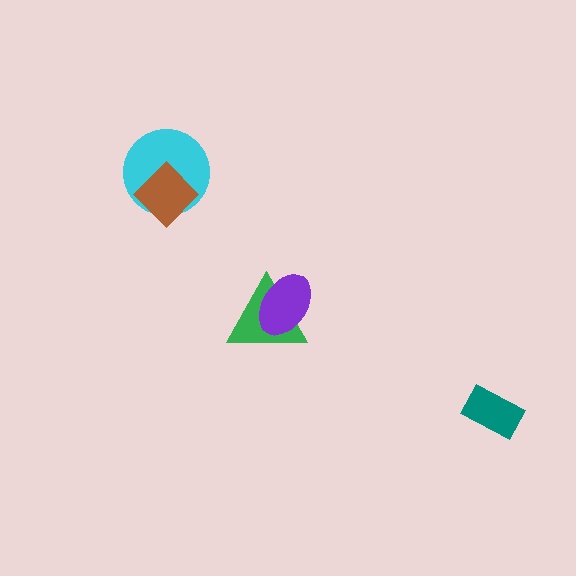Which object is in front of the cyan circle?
The brown diamond is in front of the cyan circle.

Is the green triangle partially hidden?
Yes, it is partially covered by another shape.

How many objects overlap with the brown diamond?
1 object overlaps with the brown diamond.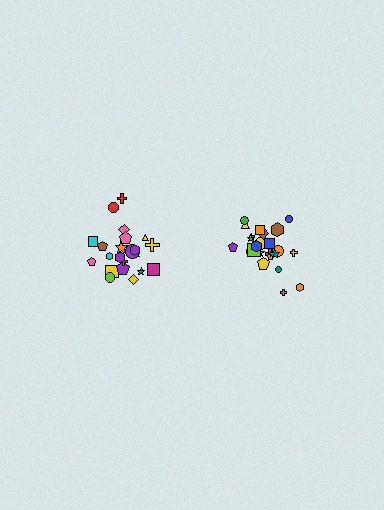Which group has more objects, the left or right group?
The right group.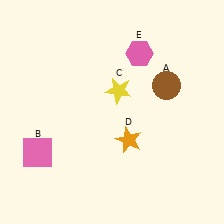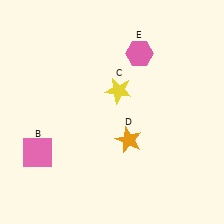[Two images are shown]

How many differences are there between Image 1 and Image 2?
There is 1 difference between the two images.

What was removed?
The brown circle (A) was removed in Image 2.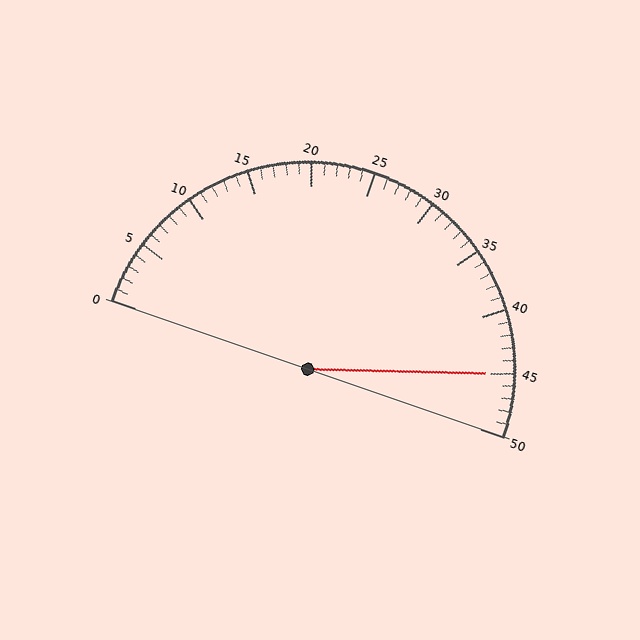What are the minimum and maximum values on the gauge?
The gauge ranges from 0 to 50.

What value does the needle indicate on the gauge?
The needle indicates approximately 45.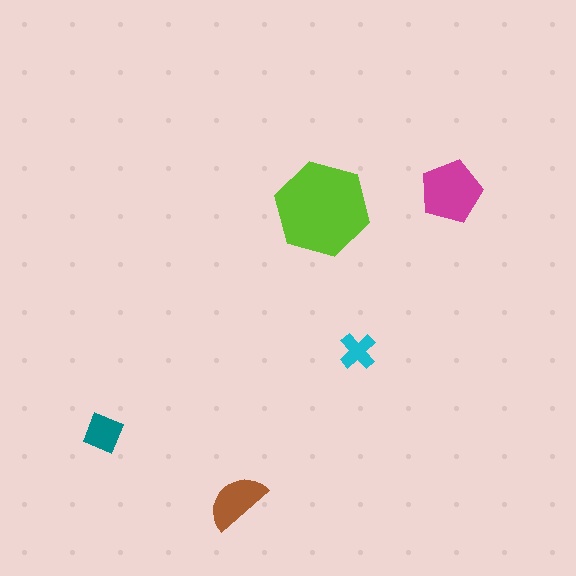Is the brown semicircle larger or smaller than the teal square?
Larger.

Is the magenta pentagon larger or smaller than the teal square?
Larger.